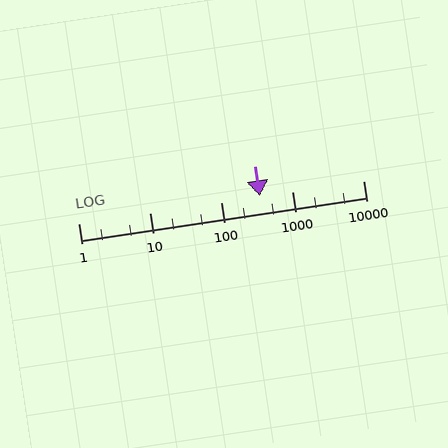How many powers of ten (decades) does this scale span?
The scale spans 4 decades, from 1 to 10000.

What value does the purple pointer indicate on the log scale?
The pointer indicates approximately 350.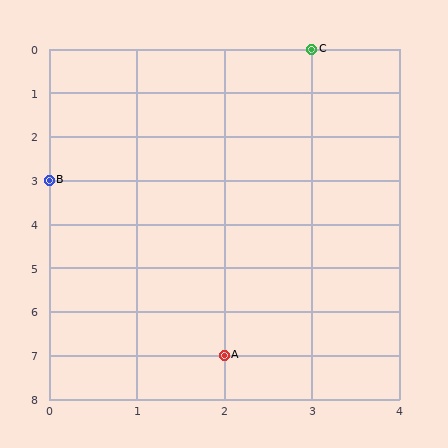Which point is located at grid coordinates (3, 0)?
Point C is at (3, 0).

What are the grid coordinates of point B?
Point B is at grid coordinates (0, 3).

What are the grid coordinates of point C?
Point C is at grid coordinates (3, 0).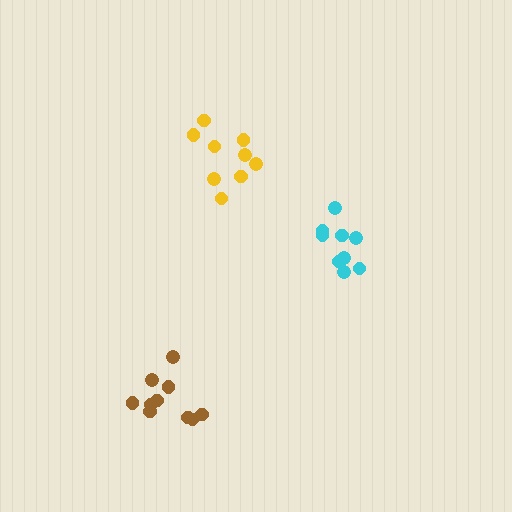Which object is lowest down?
The brown cluster is bottommost.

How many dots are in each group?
Group 1: 9 dots, Group 2: 9 dots, Group 3: 10 dots (28 total).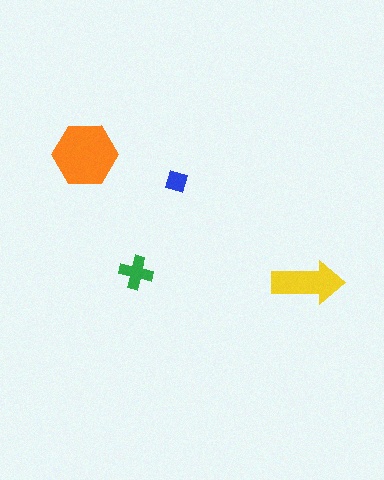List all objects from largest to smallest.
The orange hexagon, the yellow arrow, the green cross, the blue diamond.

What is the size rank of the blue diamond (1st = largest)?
4th.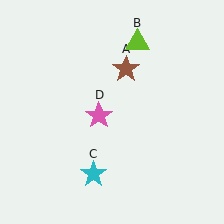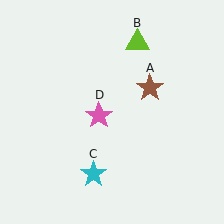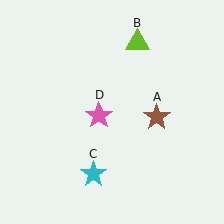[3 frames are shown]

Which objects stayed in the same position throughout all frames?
Lime triangle (object B) and cyan star (object C) and pink star (object D) remained stationary.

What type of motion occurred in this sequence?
The brown star (object A) rotated clockwise around the center of the scene.